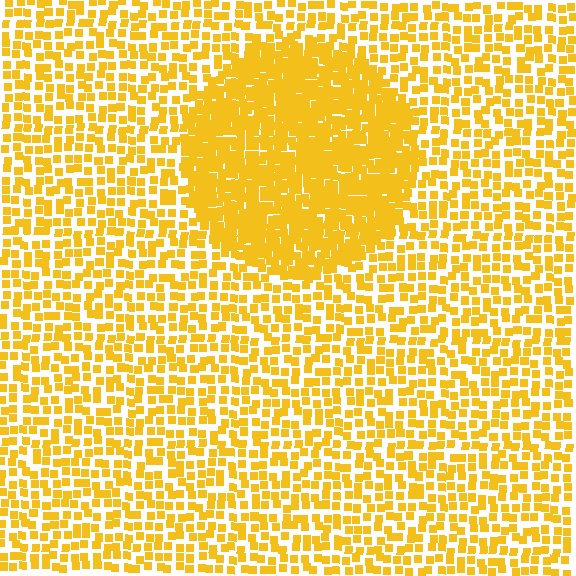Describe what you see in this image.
The image contains small yellow elements arranged at two different densities. A circle-shaped region is visible where the elements are more densely packed than the surrounding area.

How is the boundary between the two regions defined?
The boundary is defined by a change in element density (approximately 2.1x ratio). All elements are the same color, size, and shape.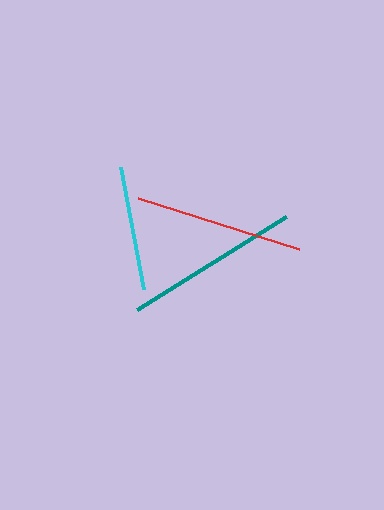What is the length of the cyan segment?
The cyan segment is approximately 125 pixels long.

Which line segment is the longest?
The teal line is the longest at approximately 176 pixels.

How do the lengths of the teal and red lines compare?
The teal and red lines are approximately the same length.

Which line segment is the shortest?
The cyan line is the shortest at approximately 125 pixels.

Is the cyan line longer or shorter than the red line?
The red line is longer than the cyan line.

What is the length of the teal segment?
The teal segment is approximately 176 pixels long.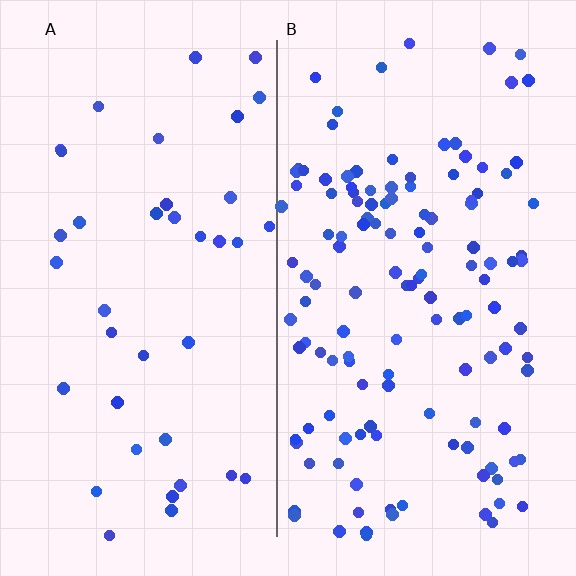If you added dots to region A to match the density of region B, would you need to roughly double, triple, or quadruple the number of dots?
Approximately triple.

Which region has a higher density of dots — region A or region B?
B (the right).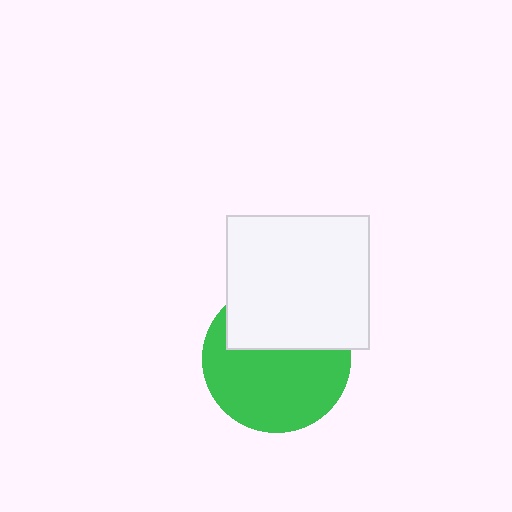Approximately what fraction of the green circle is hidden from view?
Roughly 38% of the green circle is hidden behind the white rectangle.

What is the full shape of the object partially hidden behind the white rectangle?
The partially hidden object is a green circle.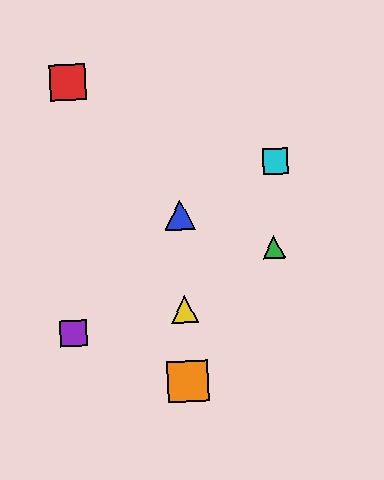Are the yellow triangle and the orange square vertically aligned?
Yes, both are at x≈184.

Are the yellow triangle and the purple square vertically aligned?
No, the yellow triangle is at x≈184 and the purple square is at x≈73.